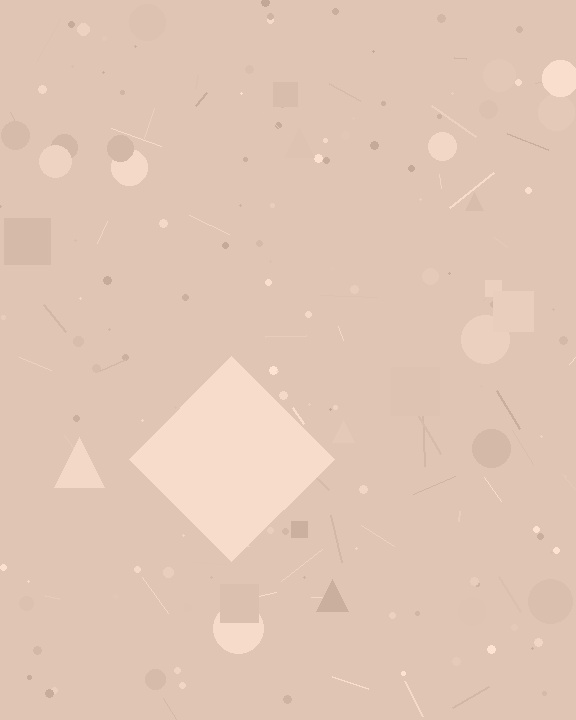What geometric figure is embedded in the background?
A diamond is embedded in the background.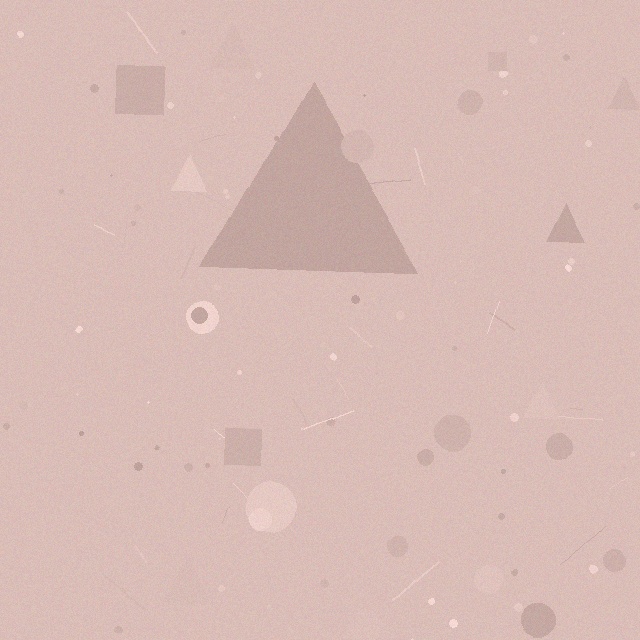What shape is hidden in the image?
A triangle is hidden in the image.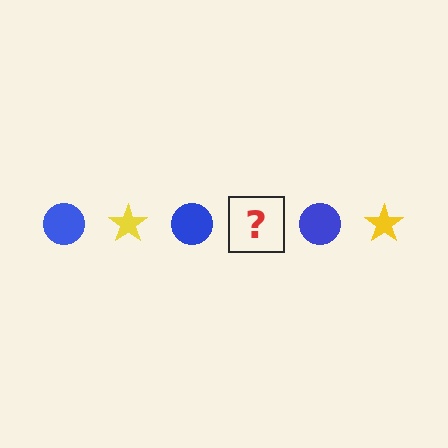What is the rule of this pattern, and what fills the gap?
The rule is that the pattern alternates between blue circle and yellow star. The gap should be filled with a yellow star.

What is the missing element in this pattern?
The missing element is a yellow star.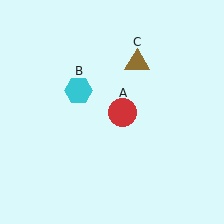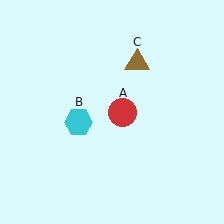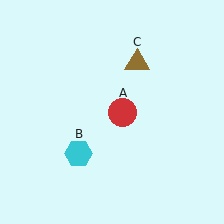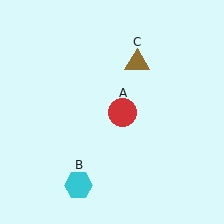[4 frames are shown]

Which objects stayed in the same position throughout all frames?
Red circle (object A) and brown triangle (object C) remained stationary.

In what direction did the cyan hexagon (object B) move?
The cyan hexagon (object B) moved down.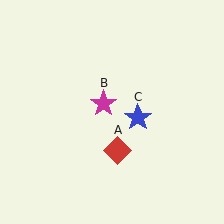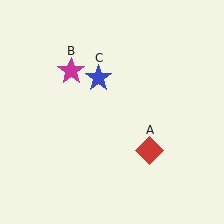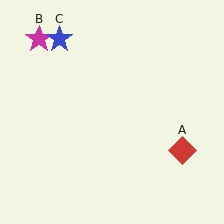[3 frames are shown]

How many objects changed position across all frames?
3 objects changed position: red diamond (object A), magenta star (object B), blue star (object C).